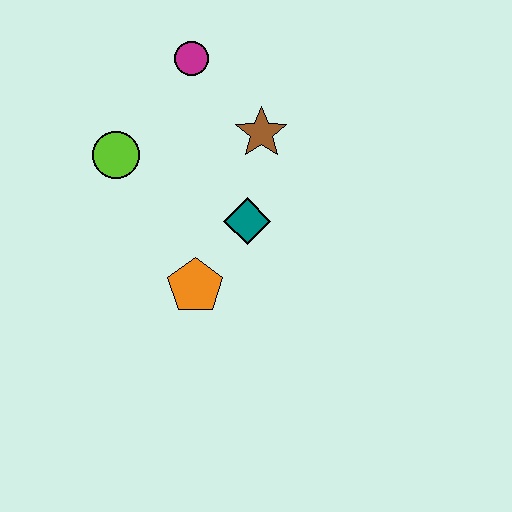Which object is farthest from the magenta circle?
The orange pentagon is farthest from the magenta circle.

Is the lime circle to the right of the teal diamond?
No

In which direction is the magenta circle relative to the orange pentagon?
The magenta circle is above the orange pentagon.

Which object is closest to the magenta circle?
The brown star is closest to the magenta circle.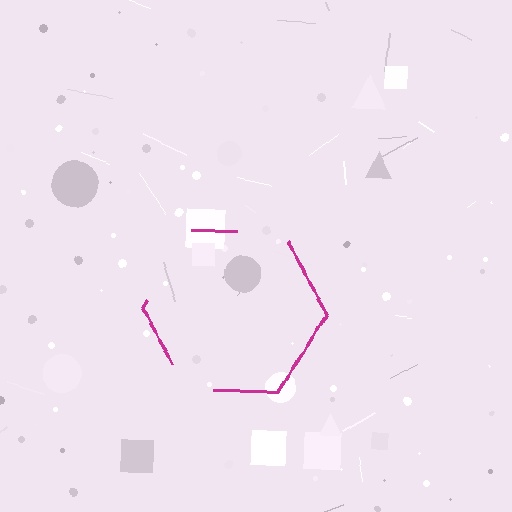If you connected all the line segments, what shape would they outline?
They would outline a hexagon.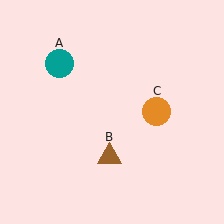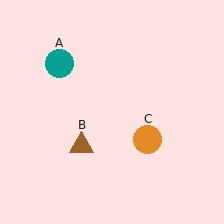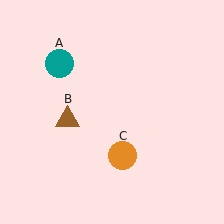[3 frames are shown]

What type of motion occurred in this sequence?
The brown triangle (object B), orange circle (object C) rotated clockwise around the center of the scene.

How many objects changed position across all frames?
2 objects changed position: brown triangle (object B), orange circle (object C).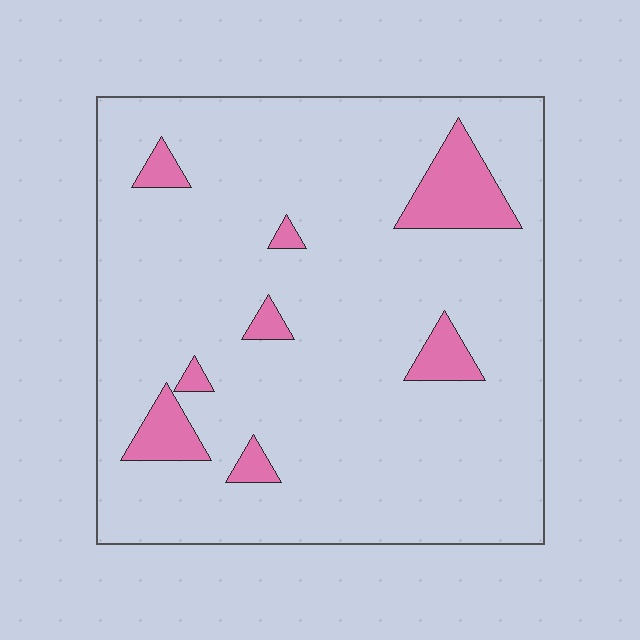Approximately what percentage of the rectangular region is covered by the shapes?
Approximately 10%.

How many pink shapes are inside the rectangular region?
8.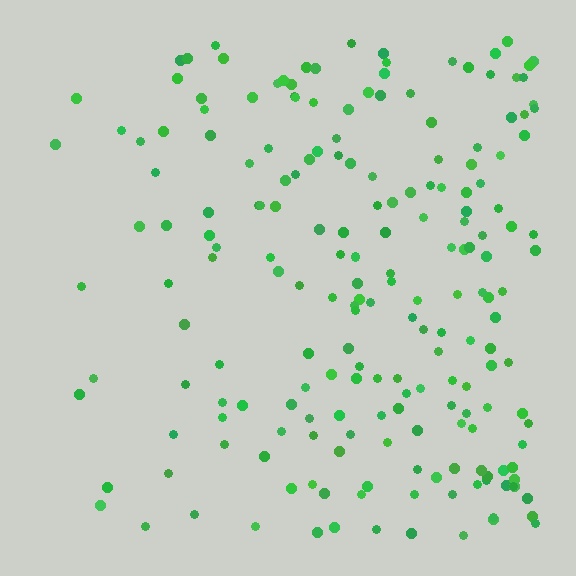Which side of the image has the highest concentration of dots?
The right.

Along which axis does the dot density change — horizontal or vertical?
Horizontal.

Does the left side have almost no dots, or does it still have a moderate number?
Still a moderate number, just noticeably fewer than the right.